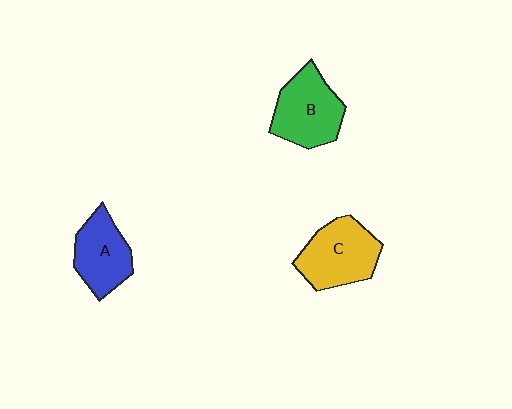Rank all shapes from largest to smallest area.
From largest to smallest: C (yellow), B (green), A (blue).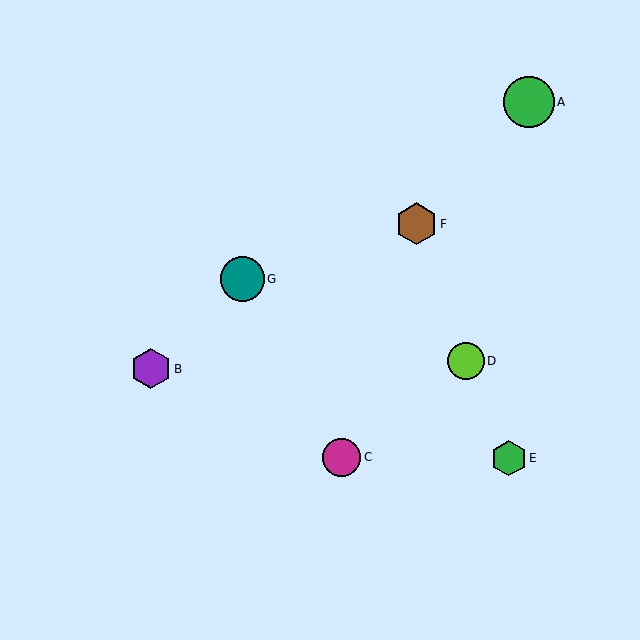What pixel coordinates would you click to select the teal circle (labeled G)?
Click at (242, 279) to select the teal circle G.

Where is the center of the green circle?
The center of the green circle is at (529, 102).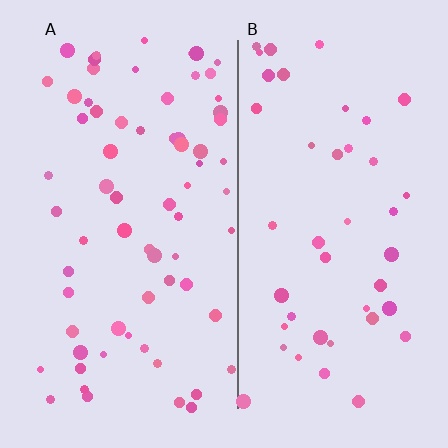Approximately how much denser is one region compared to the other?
Approximately 1.6× — region A over region B.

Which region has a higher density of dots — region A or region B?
A (the left).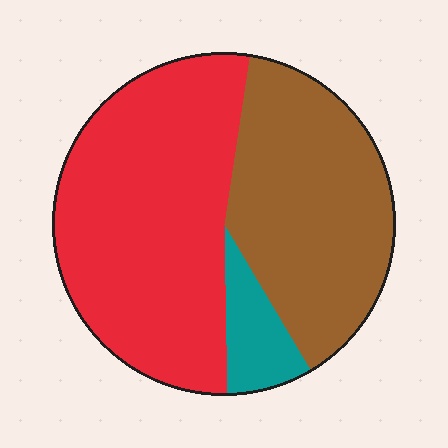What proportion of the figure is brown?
Brown takes up about two fifths (2/5) of the figure.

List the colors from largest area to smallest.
From largest to smallest: red, brown, teal.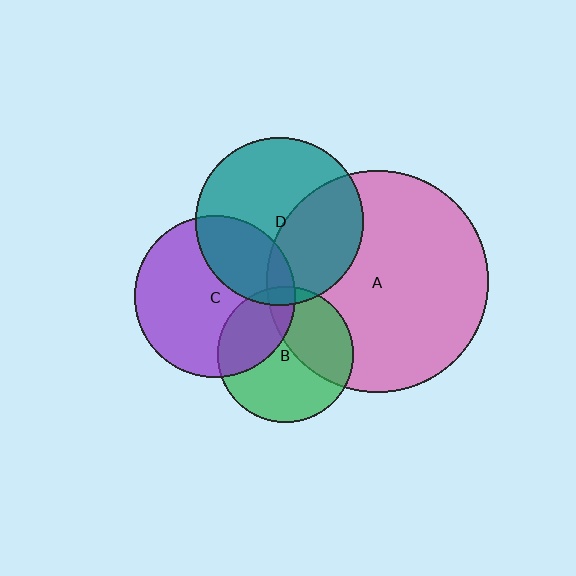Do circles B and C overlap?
Yes.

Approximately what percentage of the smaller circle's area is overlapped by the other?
Approximately 30%.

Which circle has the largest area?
Circle A (pink).